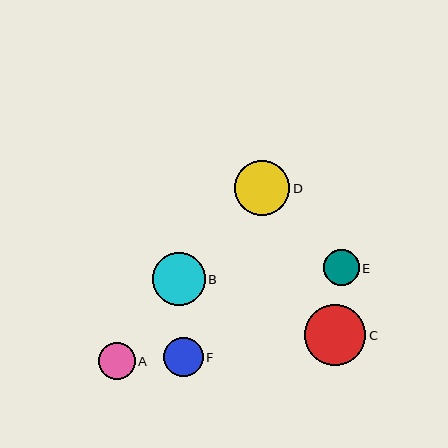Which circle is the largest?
Circle C is the largest with a size of approximately 61 pixels.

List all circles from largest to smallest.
From largest to smallest: C, D, B, F, A, E.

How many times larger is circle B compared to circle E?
Circle B is approximately 1.5 times the size of circle E.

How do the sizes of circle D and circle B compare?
Circle D and circle B are approximately the same size.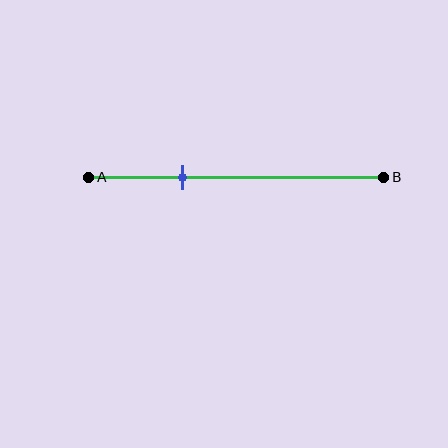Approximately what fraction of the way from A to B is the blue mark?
The blue mark is approximately 30% of the way from A to B.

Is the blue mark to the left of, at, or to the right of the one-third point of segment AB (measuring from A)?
The blue mark is approximately at the one-third point of segment AB.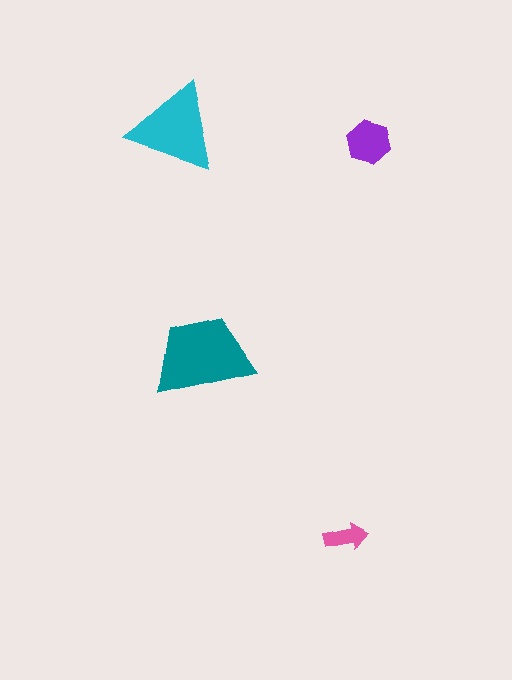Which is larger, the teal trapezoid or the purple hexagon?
The teal trapezoid.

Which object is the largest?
The teal trapezoid.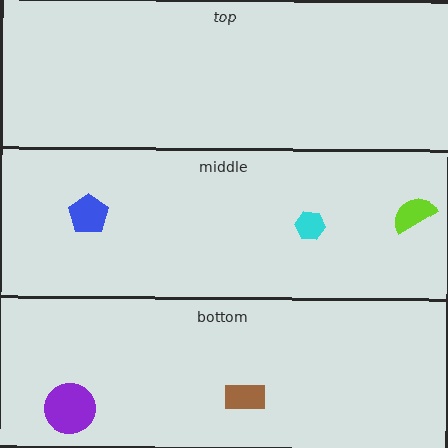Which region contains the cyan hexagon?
The middle region.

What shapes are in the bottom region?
The purple circle, the brown rectangle.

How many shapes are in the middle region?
3.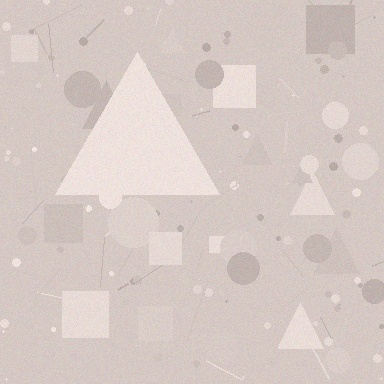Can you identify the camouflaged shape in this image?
The camouflaged shape is a triangle.